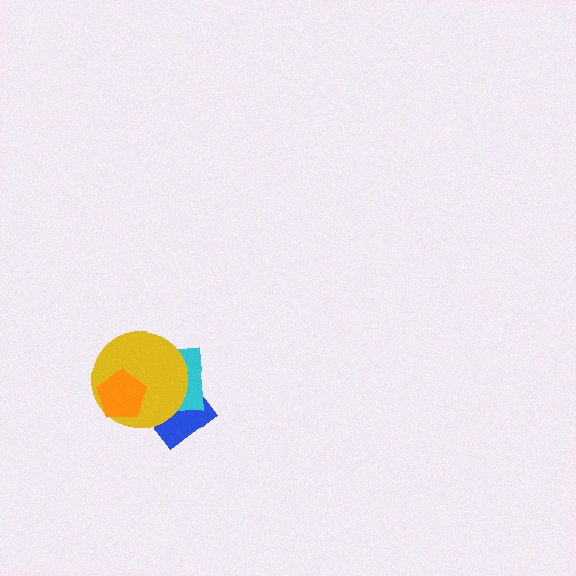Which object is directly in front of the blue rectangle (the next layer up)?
The cyan rectangle is directly in front of the blue rectangle.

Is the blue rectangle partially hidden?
Yes, it is partially covered by another shape.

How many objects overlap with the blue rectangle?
3 objects overlap with the blue rectangle.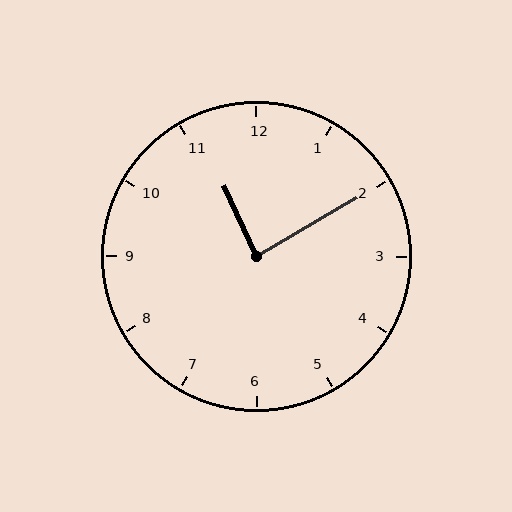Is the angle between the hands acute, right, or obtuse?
It is right.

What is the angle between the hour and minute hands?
Approximately 85 degrees.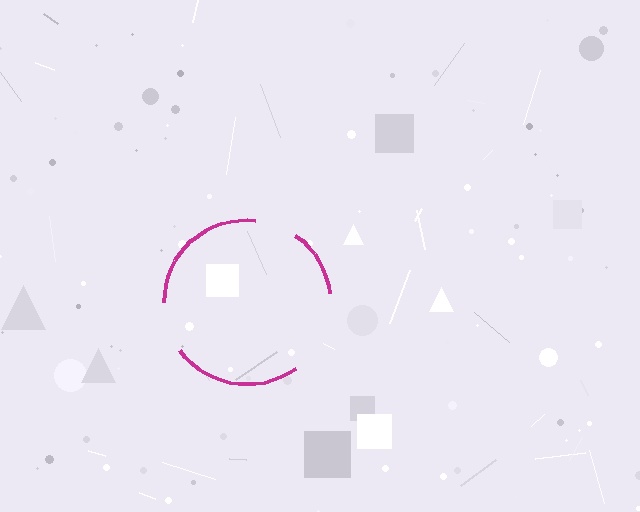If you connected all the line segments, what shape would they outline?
They would outline a circle.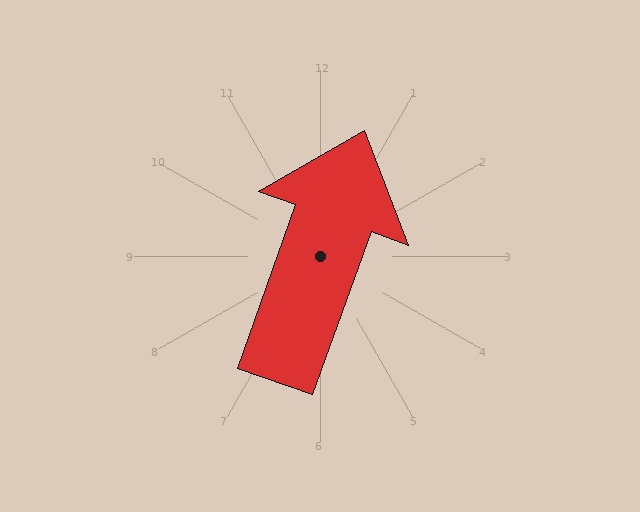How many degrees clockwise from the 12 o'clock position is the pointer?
Approximately 20 degrees.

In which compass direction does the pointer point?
North.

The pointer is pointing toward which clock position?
Roughly 1 o'clock.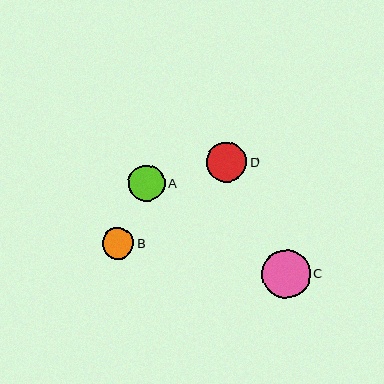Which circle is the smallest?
Circle B is the smallest with a size of approximately 32 pixels.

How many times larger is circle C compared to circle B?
Circle C is approximately 1.5 times the size of circle B.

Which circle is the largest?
Circle C is the largest with a size of approximately 48 pixels.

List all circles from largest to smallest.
From largest to smallest: C, D, A, B.